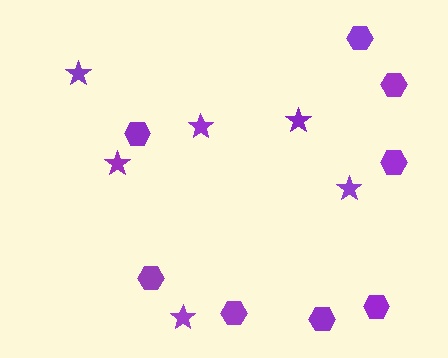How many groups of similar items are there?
There are 2 groups: one group of stars (6) and one group of hexagons (8).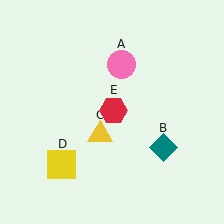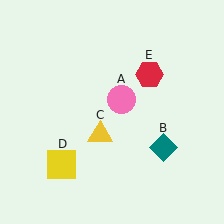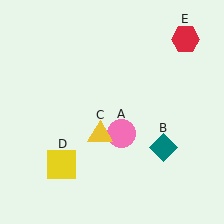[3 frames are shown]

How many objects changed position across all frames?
2 objects changed position: pink circle (object A), red hexagon (object E).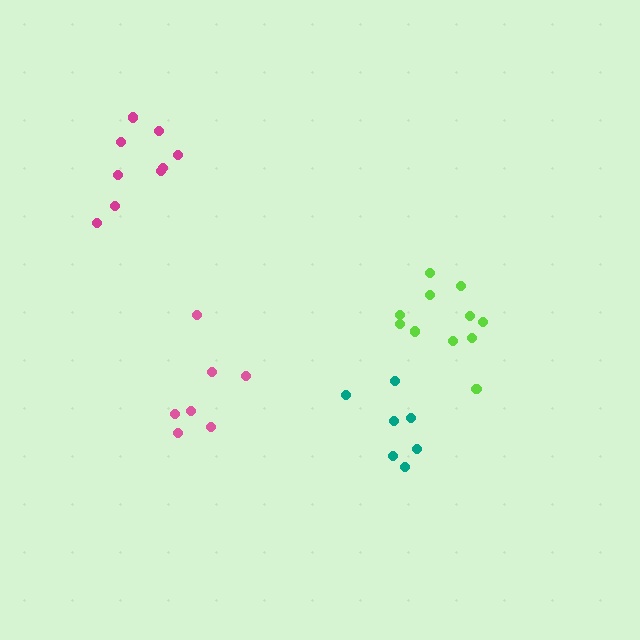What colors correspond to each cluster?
The clusters are colored: lime, teal, pink, magenta.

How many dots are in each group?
Group 1: 11 dots, Group 2: 7 dots, Group 3: 7 dots, Group 4: 9 dots (34 total).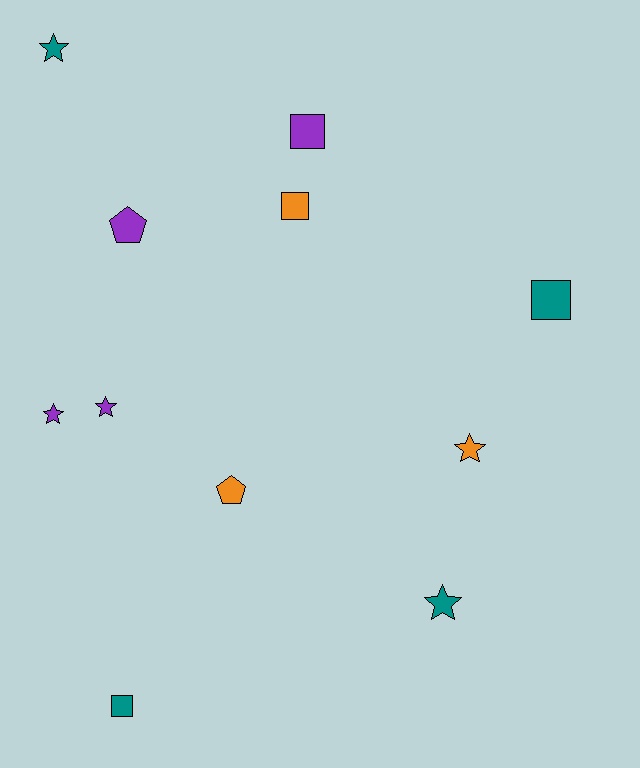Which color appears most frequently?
Teal, with 4 objects.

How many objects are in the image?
There are 11 objects.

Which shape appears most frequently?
Star, with 5 objects.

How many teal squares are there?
There are 2 teal squares.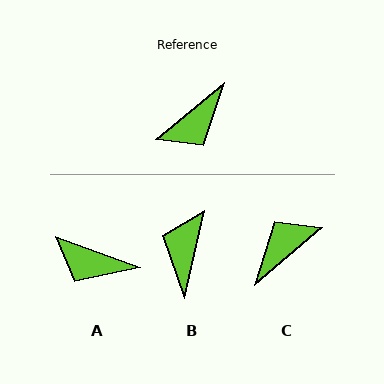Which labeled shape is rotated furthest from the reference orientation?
C, about 179 degrees away.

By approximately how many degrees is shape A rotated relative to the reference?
Approximately 60 degrees clockwise.